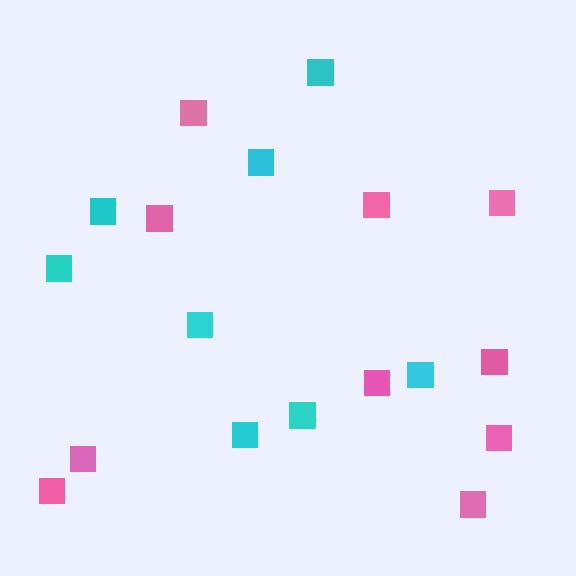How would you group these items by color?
There are 2 groups: one group of pink squares (10) and one group of cyan squares (8).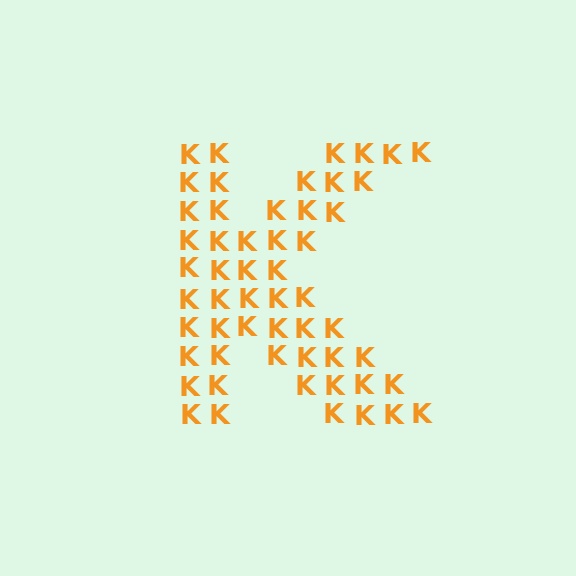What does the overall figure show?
The overall figure shows the letter K.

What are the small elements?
The small elements are letter K's.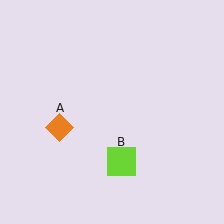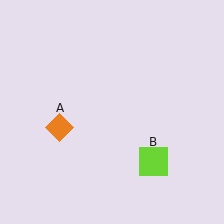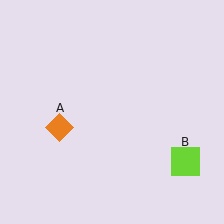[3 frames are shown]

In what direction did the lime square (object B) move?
The lime square (object B) moved right.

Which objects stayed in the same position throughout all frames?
Orange diamond (object A) remained stationary.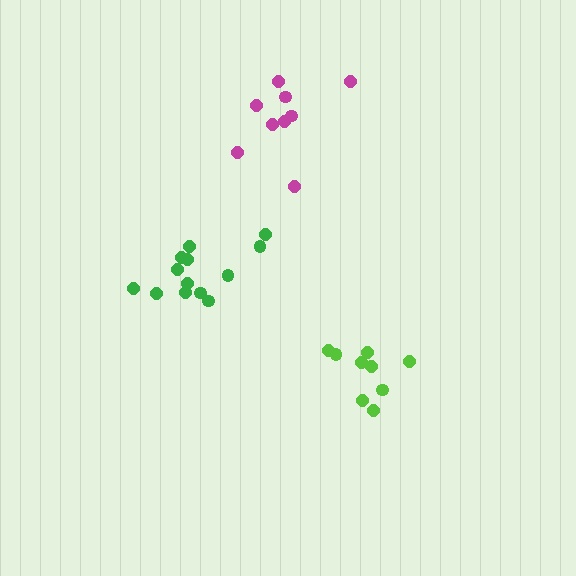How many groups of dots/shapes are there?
There are 3 groups.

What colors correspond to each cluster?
The clusters are colored: green, lime, magenta.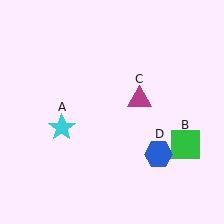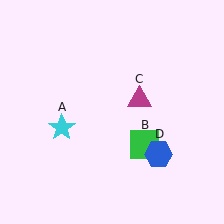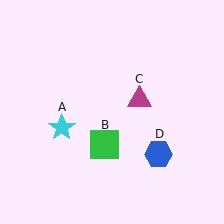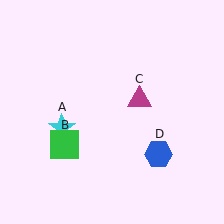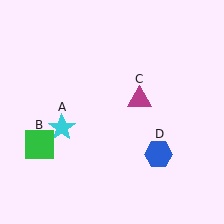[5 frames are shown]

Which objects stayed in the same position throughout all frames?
Cyan star (object A) and magenta triangle (object C) and blue hexagon (object D) remained stationary.